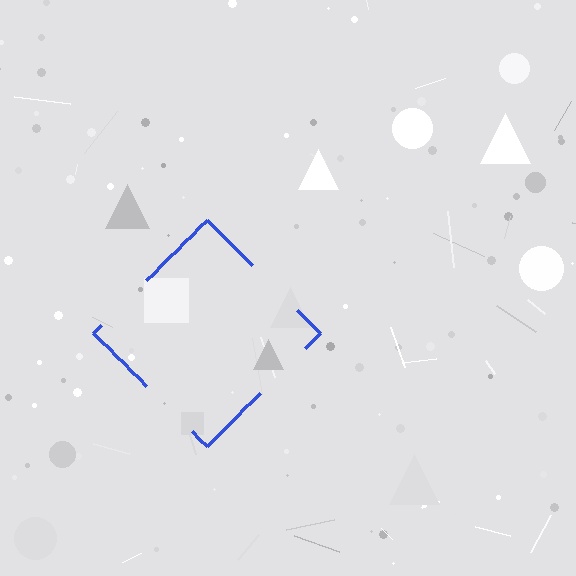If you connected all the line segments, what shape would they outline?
They would outline a diamond.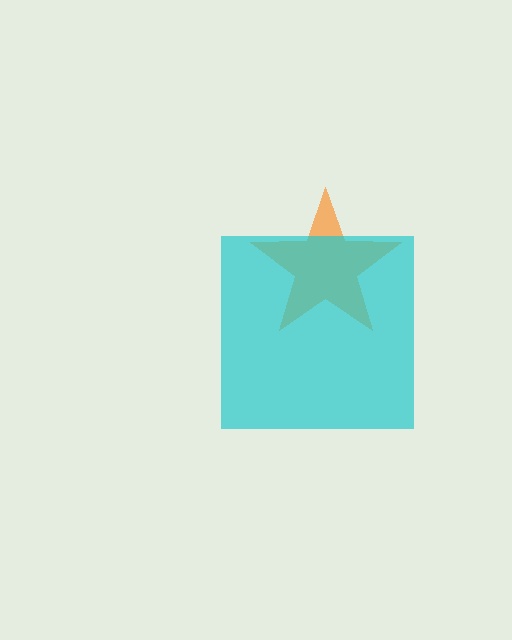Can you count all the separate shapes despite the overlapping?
Yes, there are 2 separate shapes.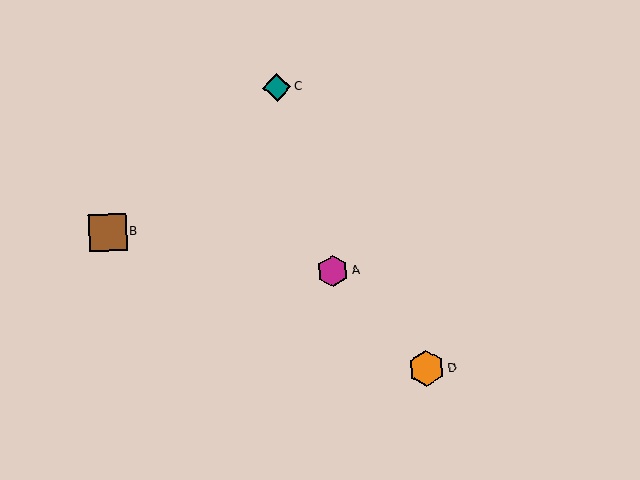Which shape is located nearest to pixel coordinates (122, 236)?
The brown square (labeled B) at (108, 232) is nearest to that location.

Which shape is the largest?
The brown square (labeled B) is the largest.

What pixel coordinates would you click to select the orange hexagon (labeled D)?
Click at (426, 368) to select the orange hexagon D.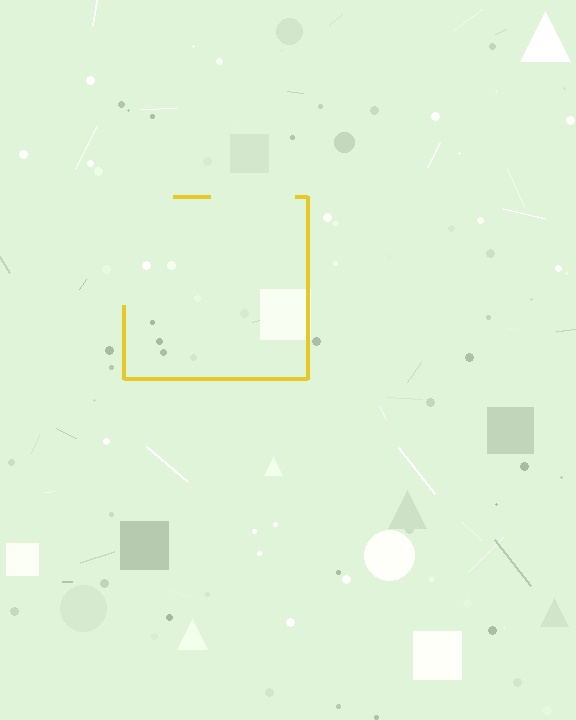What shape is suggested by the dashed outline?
The dashed outline suggests a square.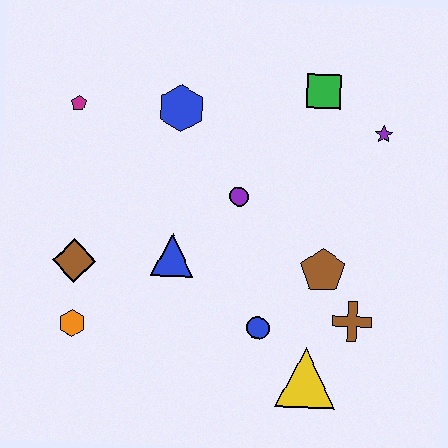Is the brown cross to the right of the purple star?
No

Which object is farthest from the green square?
The orange hexagon is farthest from the green square.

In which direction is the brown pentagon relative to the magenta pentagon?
The brown pentagon is to the right of the magenta pentagon.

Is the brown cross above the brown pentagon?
No